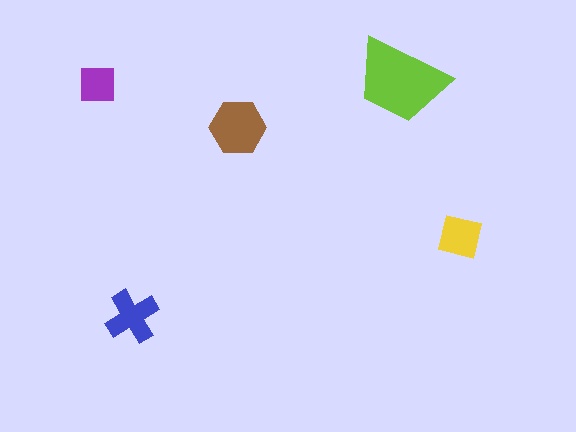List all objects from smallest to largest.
The purple square, the yellow square, the blue cross, the brown hexagon, the lime trapezoid.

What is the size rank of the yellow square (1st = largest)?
4th.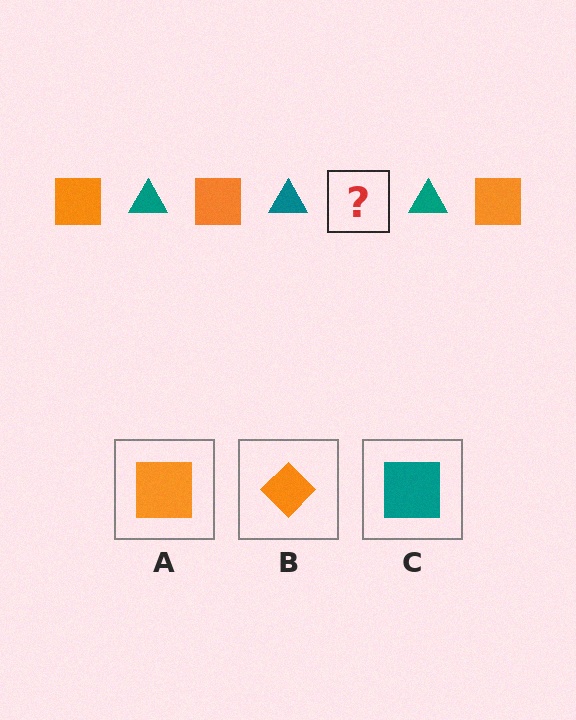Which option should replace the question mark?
Option A.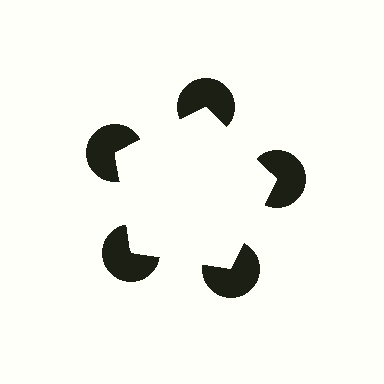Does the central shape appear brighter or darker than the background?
It typically appears slightly brighter than the background, even though no actual brightness change is drawn.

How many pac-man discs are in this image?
There are 5 — one at each vertex of the illusory pentagon.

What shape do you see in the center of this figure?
An illusory pentagon — its edges are inferred from the aligned wedge cuts in the pac-man discs, not physically drawn.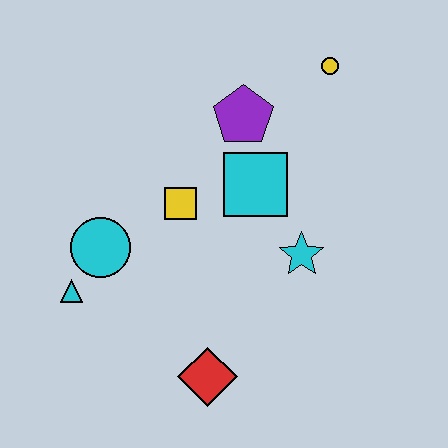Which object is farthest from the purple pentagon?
The red diamond is farthest from the purple pentagon.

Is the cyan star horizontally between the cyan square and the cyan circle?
No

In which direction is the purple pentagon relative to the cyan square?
The purple pentagon is above the cyan square.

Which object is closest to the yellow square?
The cyan square is closest to the yellow square.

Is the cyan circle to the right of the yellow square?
No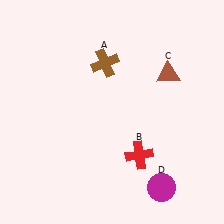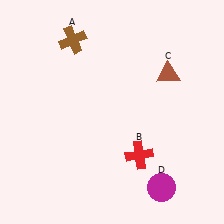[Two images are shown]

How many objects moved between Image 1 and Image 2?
1 object moved between the two images.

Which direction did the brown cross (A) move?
The brown cross (A) moved left.